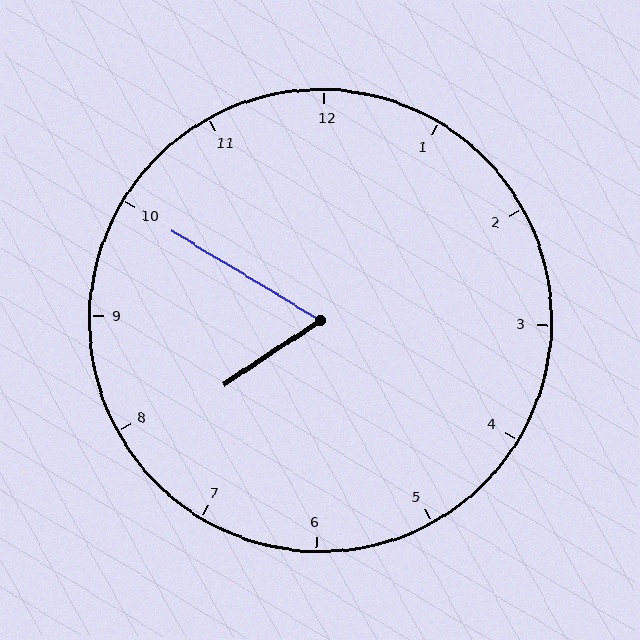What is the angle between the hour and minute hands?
Approximately 65 degrees.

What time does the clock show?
7:50.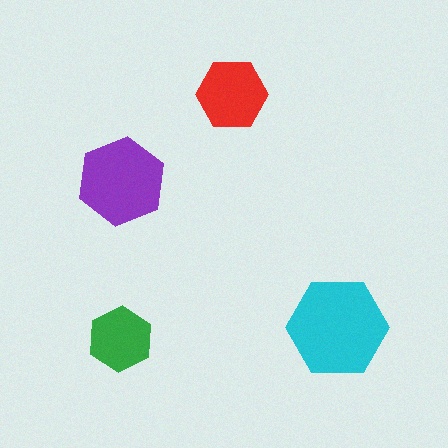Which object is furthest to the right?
The cyan hexagon is rightmost.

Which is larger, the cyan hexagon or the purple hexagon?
The cyan one.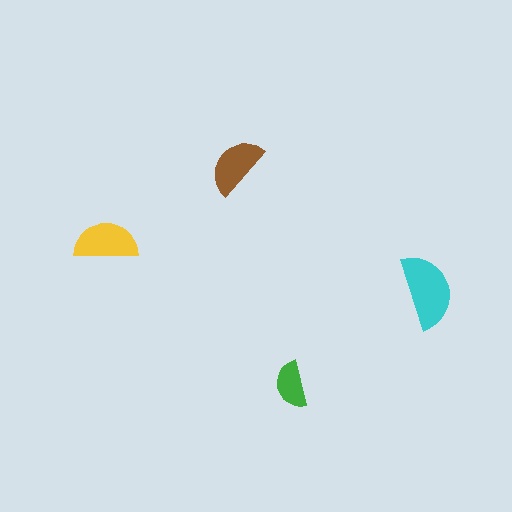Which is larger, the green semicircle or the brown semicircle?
The brown one.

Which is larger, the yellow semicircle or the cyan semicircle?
The cyan one.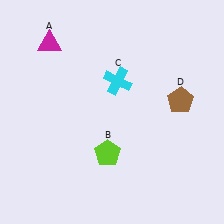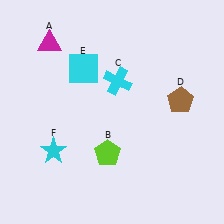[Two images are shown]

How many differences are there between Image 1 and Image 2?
There are 2 differences between the two images.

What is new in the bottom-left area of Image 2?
A cyan star (F) was added in the bottom-left area of Image 2.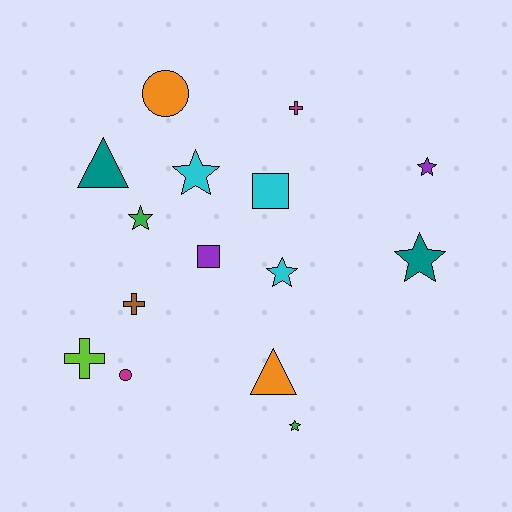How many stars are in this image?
There are 6 stars.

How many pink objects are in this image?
There are no pink objects.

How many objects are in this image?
There are 15 objects.